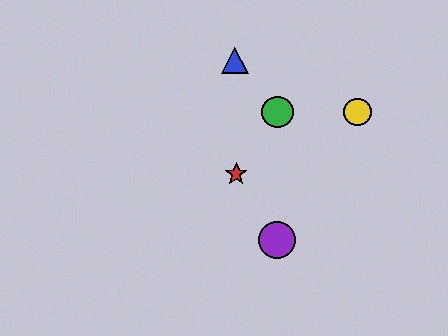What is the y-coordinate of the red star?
The red star is at y≈174.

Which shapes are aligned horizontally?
The green circle, the yellow circle are aligned horizontally.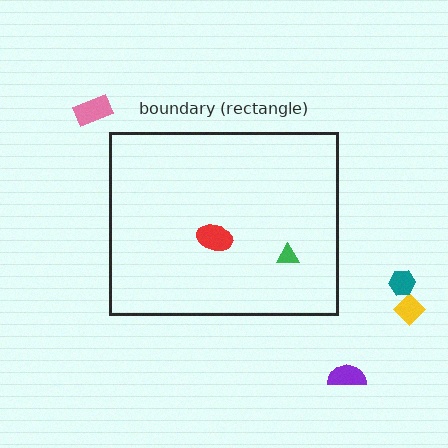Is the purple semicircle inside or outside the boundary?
Outside.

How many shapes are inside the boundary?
2 inside, 4 outside.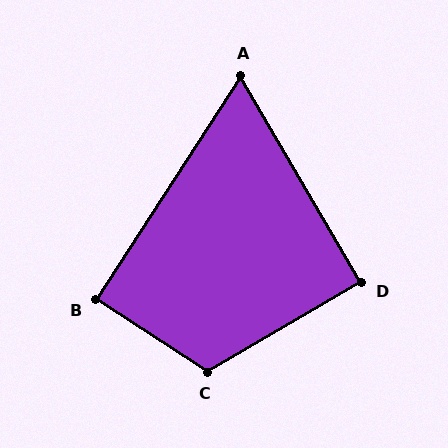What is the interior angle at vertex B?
Approximately 90 degrees (approximately right).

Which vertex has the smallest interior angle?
A, at approximately 63 degrees.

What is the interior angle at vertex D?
Approximately 90 degrees (approximately right).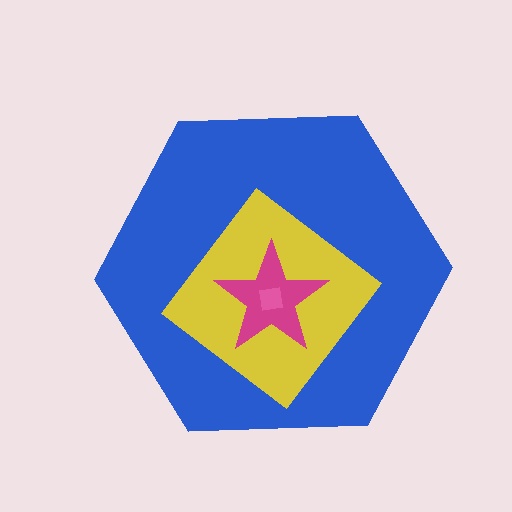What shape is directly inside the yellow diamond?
The magenta star.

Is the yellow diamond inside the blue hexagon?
Yes.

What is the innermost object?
The pink square.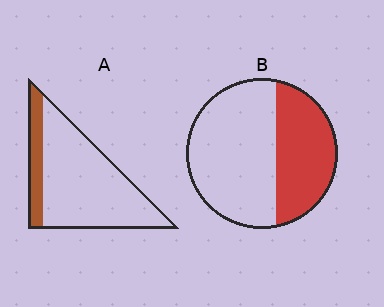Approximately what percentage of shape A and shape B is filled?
A is approximately 20% and B is approximately 40%.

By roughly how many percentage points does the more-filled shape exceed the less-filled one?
By roughly 20 percentage points (B over A).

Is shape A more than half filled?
No.